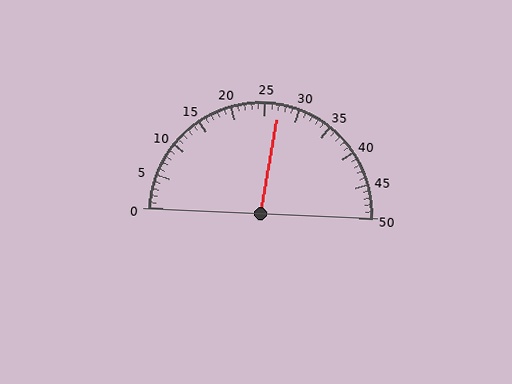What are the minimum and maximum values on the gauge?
The gauge ranges from 0 to 50.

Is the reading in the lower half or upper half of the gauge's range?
The reading is in the upper half of the range (0 to 50).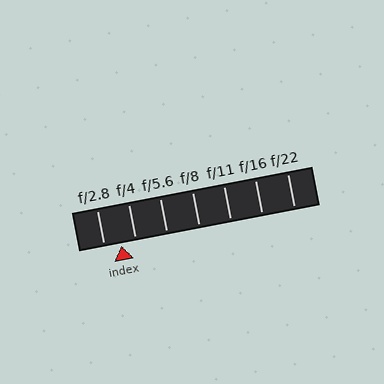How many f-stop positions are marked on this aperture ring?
There are 7 f-stop positions marked.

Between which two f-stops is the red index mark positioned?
The index mark is between f/2.8 and f/4.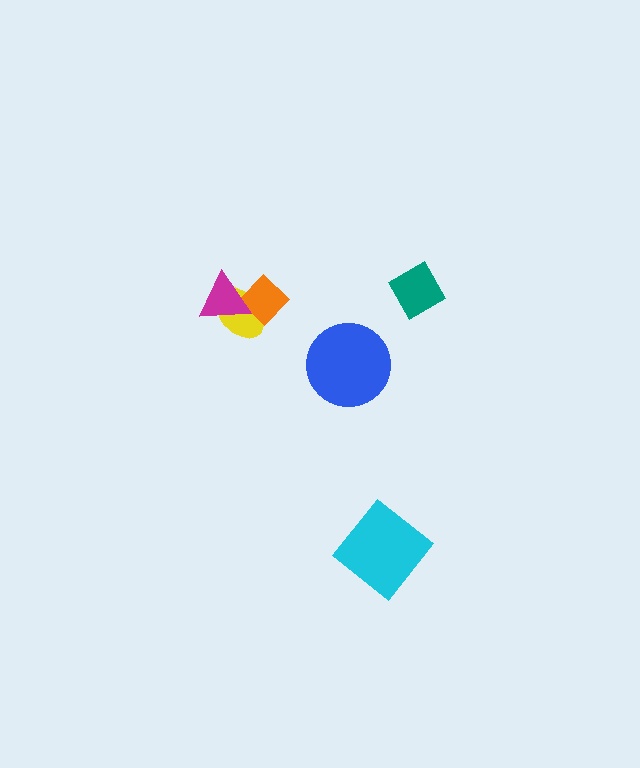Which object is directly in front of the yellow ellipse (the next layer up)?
The orange diamond is directly in front of the yellow ellipse.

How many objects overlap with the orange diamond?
2 objects overlap with the orange diamond.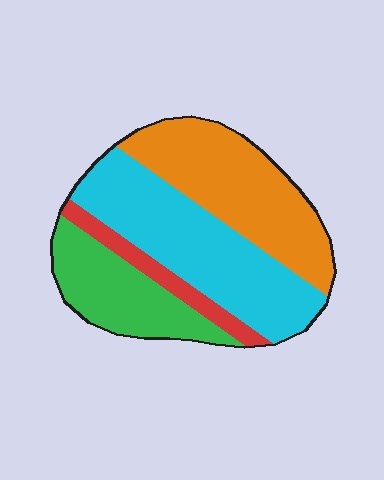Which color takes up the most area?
Cyan, at roughly 35%.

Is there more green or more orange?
Orange.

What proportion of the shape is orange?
Orange covers about 35% of the shape.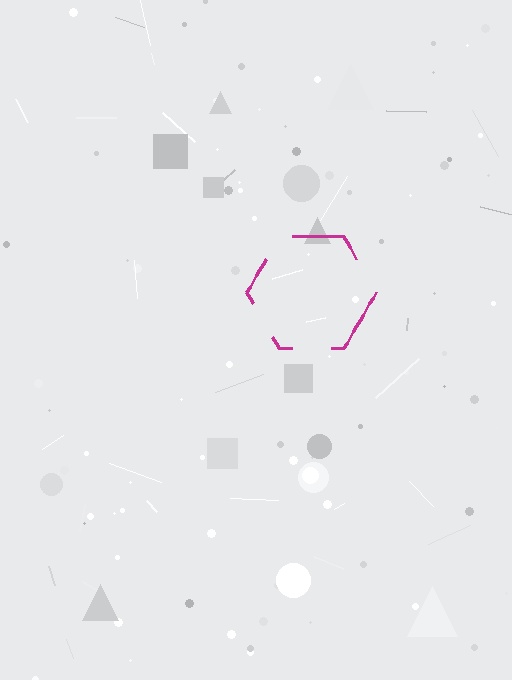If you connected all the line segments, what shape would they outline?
They would outline a hexagon.